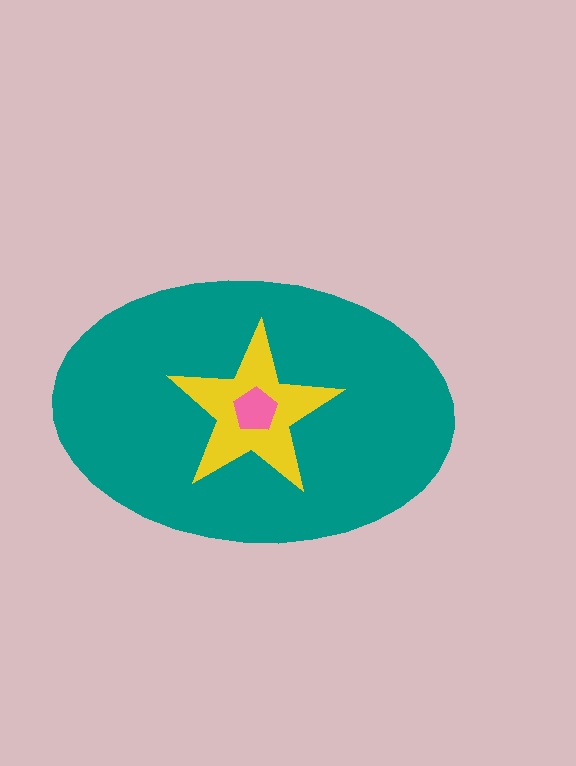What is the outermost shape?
The teal ellipse.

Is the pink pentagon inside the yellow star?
Yes.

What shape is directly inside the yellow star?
The pink pentagon.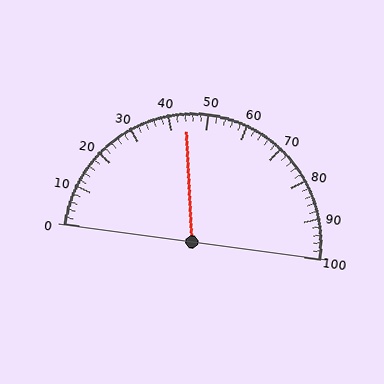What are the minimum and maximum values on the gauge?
The gauge ranges from 0 to 100.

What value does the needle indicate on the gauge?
The needle indicates approximately 44.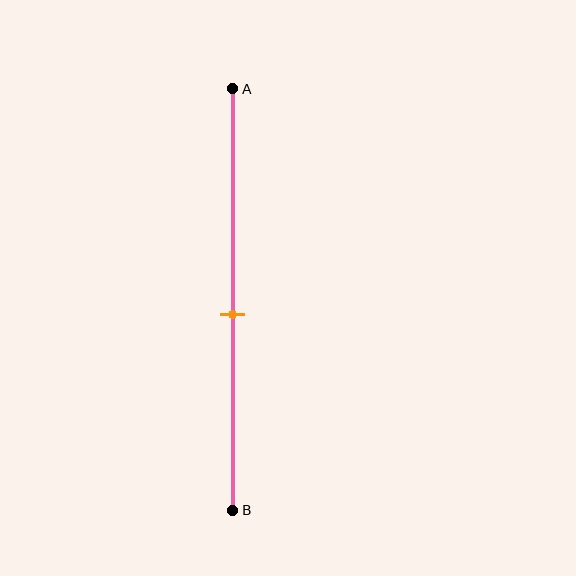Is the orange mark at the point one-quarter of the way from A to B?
No, the mark is at about 55% from A, not at the 25% one-quarter point.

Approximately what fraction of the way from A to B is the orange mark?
The orange mark is approximately 55% of the way from A to B.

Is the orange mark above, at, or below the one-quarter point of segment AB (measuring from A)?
The orange mark is below the one-quarter point of segment AB.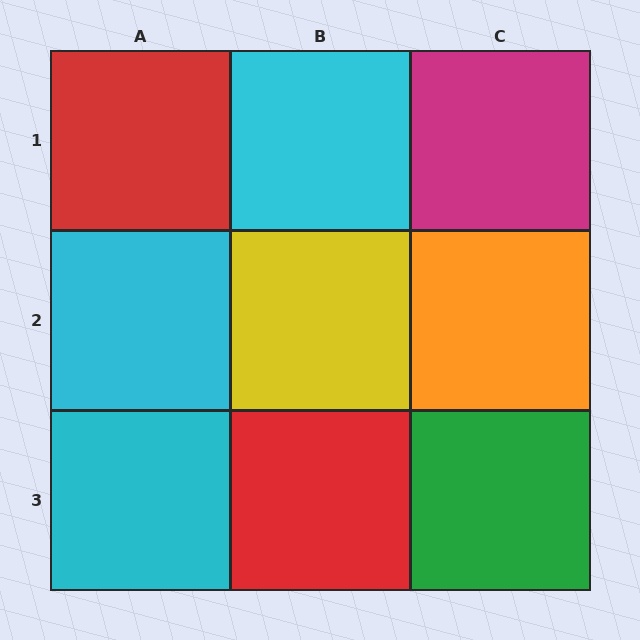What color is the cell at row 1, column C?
Magenta.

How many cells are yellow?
1 cell is yellow.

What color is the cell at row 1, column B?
Cyan.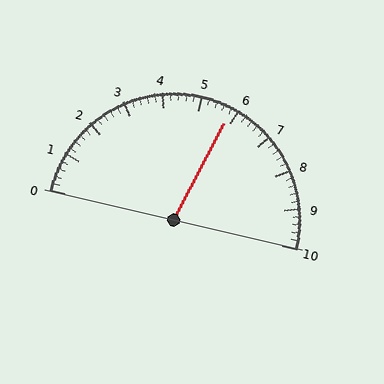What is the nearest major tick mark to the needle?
The nearest major tick mark is 6.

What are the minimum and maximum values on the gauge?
The gauge ranges from 0 to 10.